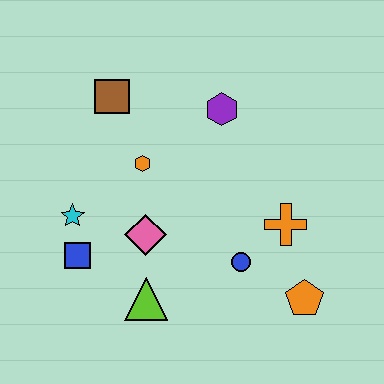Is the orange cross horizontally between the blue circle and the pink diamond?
No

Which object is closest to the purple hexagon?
The orange hexagon is closest to the purple hexagon.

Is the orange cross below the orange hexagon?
Yes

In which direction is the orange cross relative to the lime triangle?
The orange cross is to the right of the lime triangle.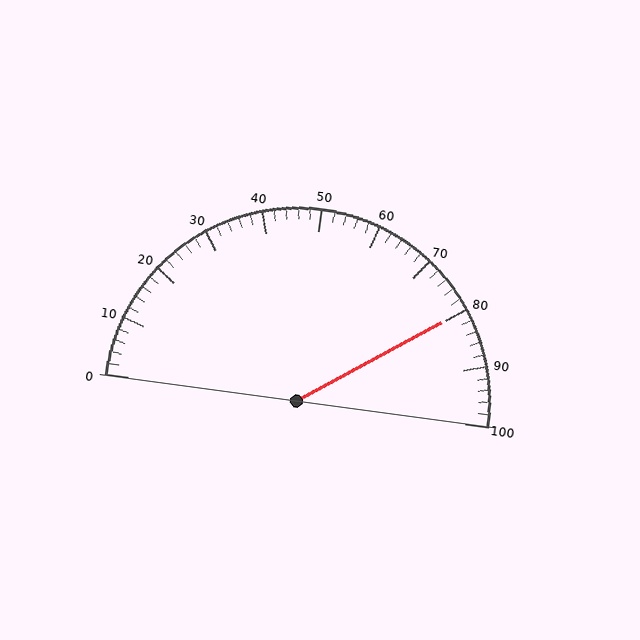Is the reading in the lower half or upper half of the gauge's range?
The reading is in the upper half of the range (0 to 100).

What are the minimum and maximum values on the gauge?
The gauge ranges from 0 to 100.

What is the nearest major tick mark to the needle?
The nearest major tick mark is 80.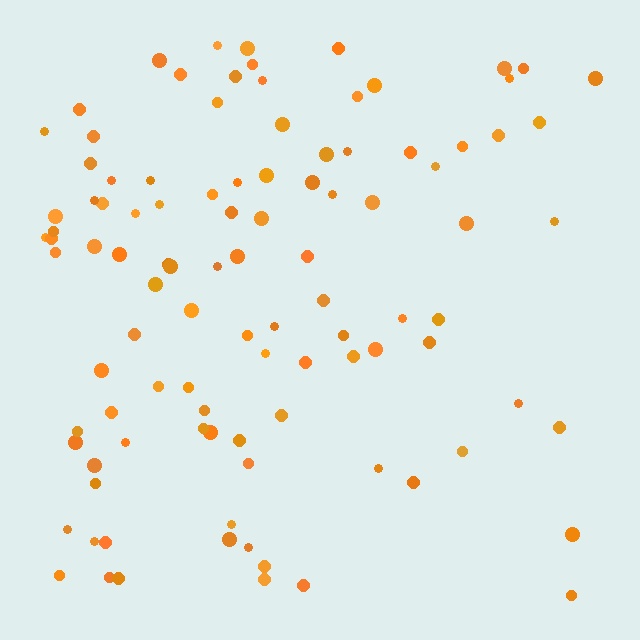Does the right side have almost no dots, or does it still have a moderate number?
Still a moderate number, just noticeably fewer than the left.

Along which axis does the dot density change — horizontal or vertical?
Horizontal.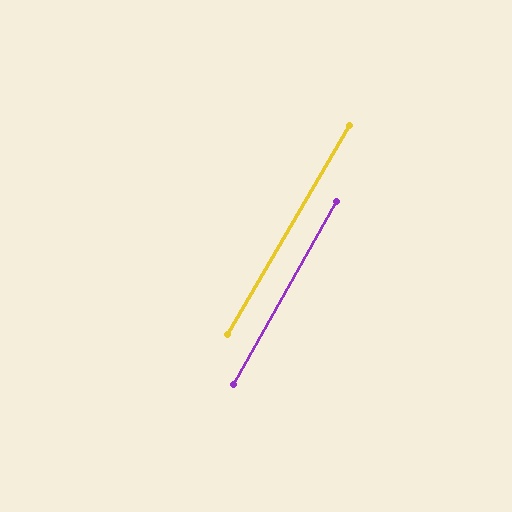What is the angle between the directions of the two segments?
Approximately 1 degree.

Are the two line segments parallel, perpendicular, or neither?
Parallel — their directions differ by only 1.0°.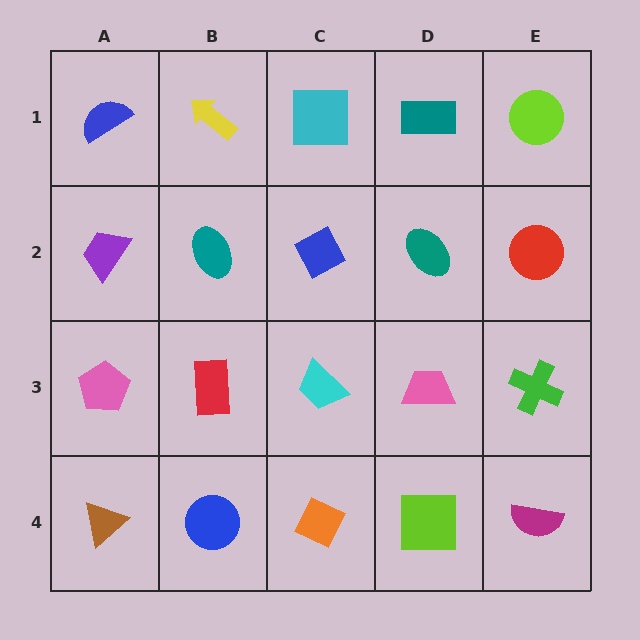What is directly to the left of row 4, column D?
An orange diamond.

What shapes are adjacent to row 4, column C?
A cyan trapezoid (row 3, column C), a blue circle (row 4, column B), a lime square (row 4, column D).